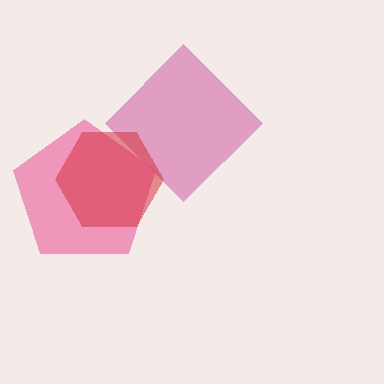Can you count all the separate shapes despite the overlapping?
Yes, there are 3 separate shapes.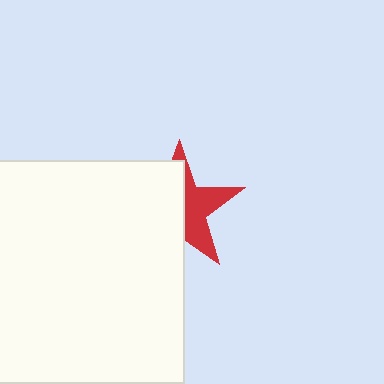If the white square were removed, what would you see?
You would see the complete red star.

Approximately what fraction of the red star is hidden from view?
Roughly 57% of the red star is hidden behind the white square.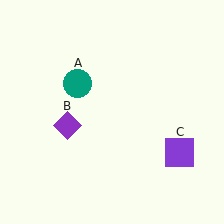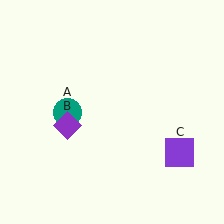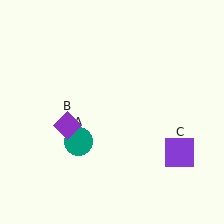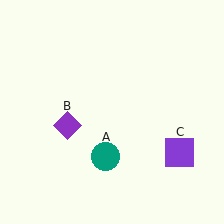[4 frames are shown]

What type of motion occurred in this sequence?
The teal circle (object A) rotated counterclockwise around the center of the scene.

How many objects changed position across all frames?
1 object changed position: teal circle (object A).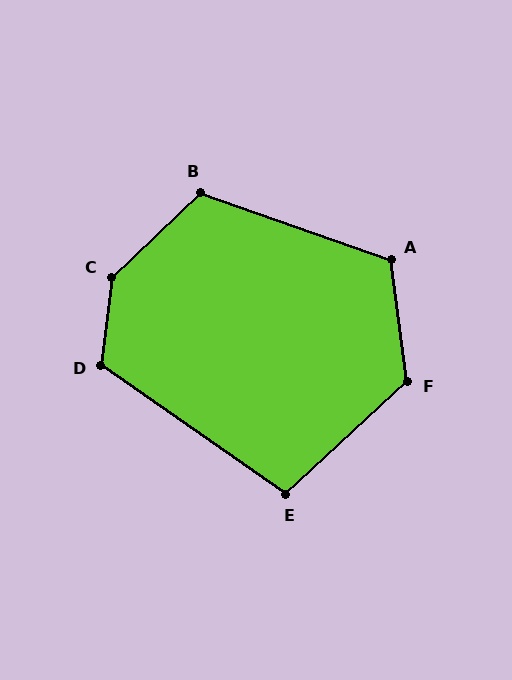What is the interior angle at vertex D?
Approximately 118 degrees (obtuse).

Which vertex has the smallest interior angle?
E, at approximately 102 degrees.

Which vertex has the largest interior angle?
C, at approximately 141 degrees.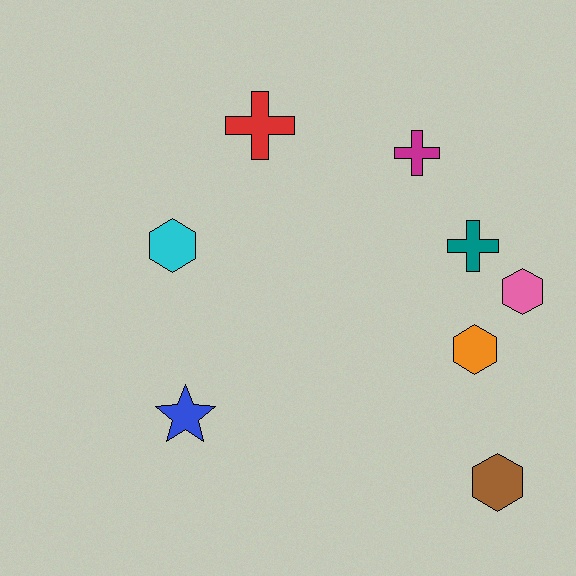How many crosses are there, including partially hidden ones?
There are 3 crosses.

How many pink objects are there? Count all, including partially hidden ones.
There is 1 pink object.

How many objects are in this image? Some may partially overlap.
There are 8 objects.